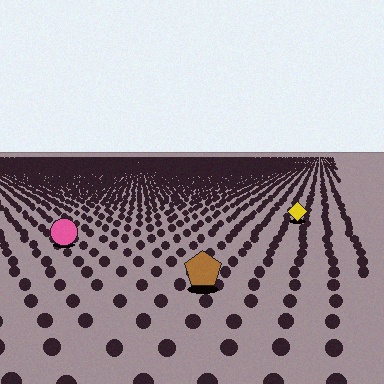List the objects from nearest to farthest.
From nearest to farthest: the brown pentagon, the pink circle, the yellow diamond.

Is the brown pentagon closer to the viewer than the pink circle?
Yes. The brown pentagon is closer — you can tell from the texture gradient: the ground texture is coarser near it.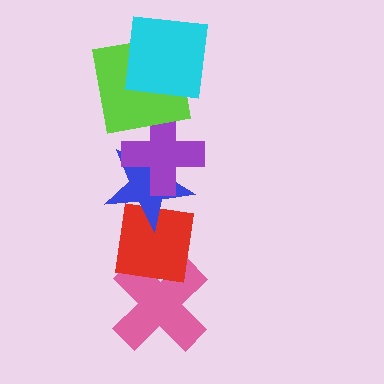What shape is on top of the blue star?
The purple cross is on top of the blue star.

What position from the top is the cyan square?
The cyan square is 1st from the top.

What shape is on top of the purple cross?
The lime square is on top of the purple cross.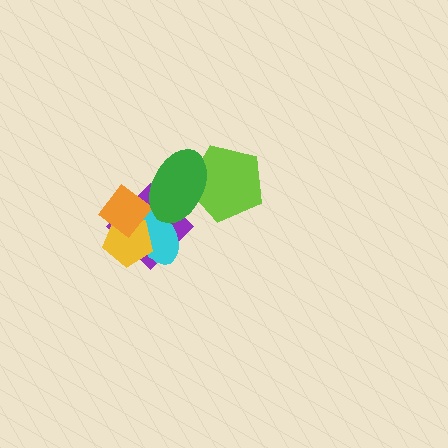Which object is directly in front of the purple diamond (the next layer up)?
The cyan ellipse is directly in front of the purple diamond.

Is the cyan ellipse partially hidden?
Yes, it is partially covered by another shape.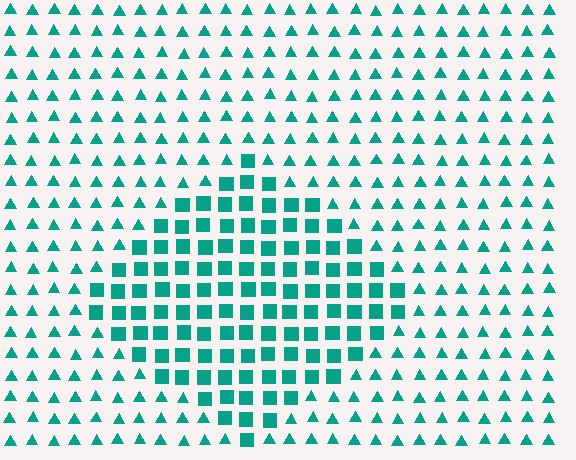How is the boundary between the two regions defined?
The boundary is defined by a change in element shape: squares inside vs. triangles outside. All elements share the same color and spacing.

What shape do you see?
I see a diamond.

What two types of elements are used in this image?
The image uses squares inside the diamond region and triangles outside it.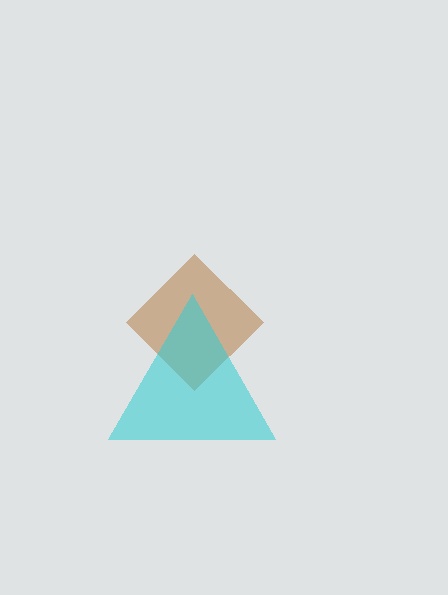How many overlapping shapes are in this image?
There are 2 overlapping shapes in the image.